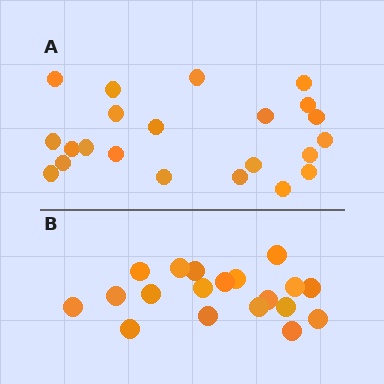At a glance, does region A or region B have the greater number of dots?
Region A (the top region) has more dots.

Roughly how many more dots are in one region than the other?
Region A has just a few more — roughly 2 or 3 more dots than region B.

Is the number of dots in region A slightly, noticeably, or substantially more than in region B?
Region A has only slightly more — the two regions are fairly close. The ratio is roughly 1.2 to 1.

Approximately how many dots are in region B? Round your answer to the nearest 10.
About 20 dots. (The exact count is 19, which rounds to 20.)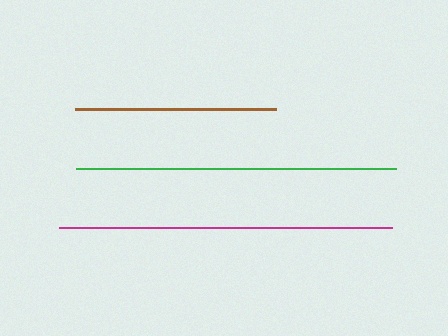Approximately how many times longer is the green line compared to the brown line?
The green line is approximately 1.6 times the length of the brown line.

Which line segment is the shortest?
The brown line is the shortest at approximately 201 pixels.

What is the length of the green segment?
The green segment is approximately 320 pixels long.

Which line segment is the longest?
The magenta line is the longest at approximately 333 pixels.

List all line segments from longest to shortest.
From longest to shortest: magenta, green, brown.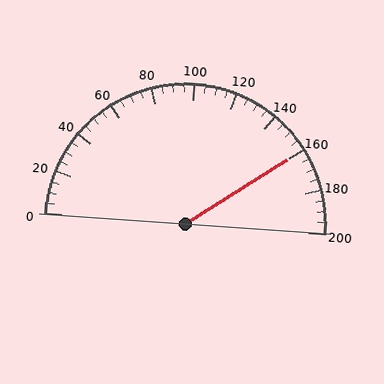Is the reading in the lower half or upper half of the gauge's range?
The reading is in the upper half of the range (0 to 200).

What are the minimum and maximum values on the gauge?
The gauge ranges from 0 to 200.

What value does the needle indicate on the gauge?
The needle indicates approximately 160.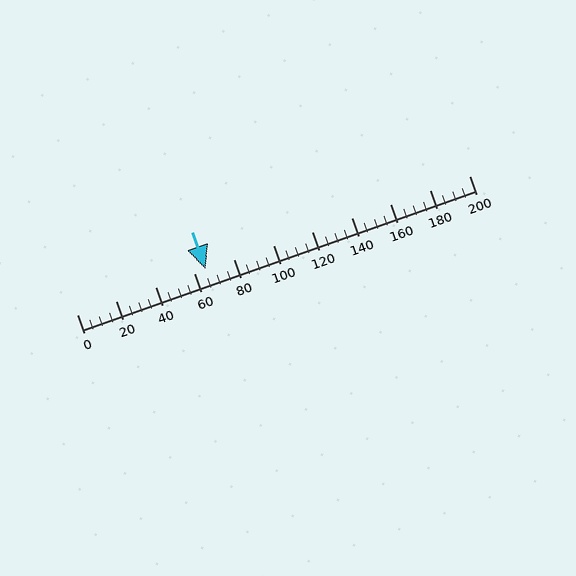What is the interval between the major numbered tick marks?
The major tick marks are spaced 20 units apart.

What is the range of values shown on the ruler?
The ruler shows values from 0 to 200.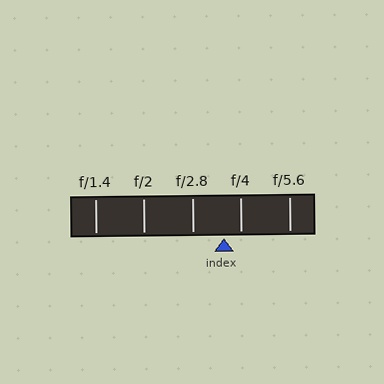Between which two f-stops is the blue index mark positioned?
The index mark is between f/2.8 and f/4.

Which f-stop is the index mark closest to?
The index mark is closest to f/4.